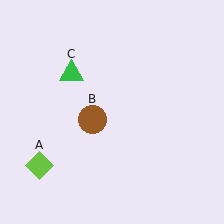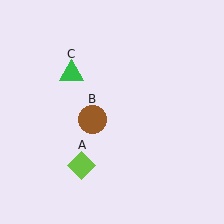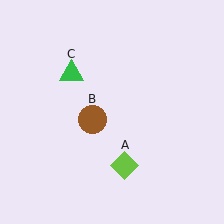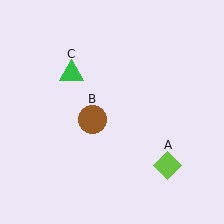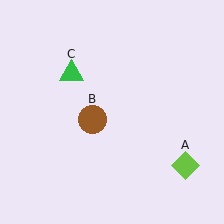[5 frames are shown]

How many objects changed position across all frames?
1 object changed position: lime diamond (object A).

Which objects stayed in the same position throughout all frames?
Brown circle (object B) and green triangle (object C) remained stationary.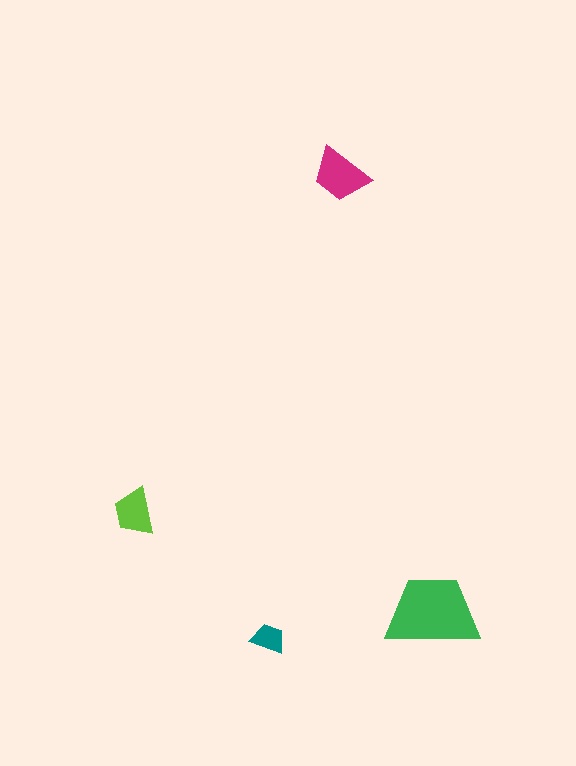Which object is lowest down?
The teal trapezoid is bottommost.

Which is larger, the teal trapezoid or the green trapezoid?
The green one.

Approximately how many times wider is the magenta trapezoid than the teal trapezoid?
About 1.5 times wider.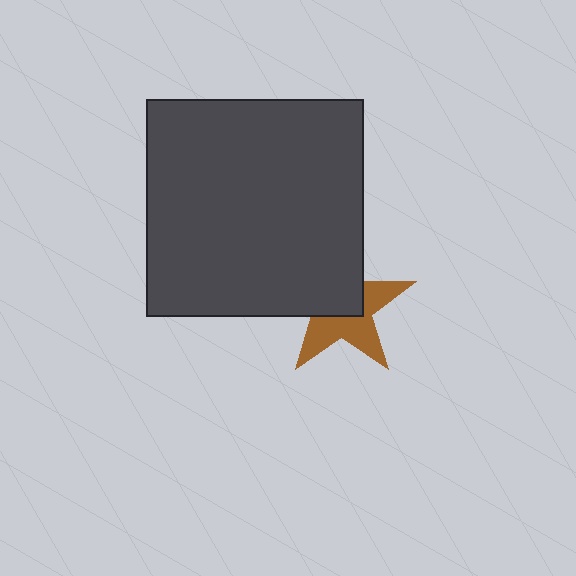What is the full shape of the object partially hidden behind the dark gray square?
The partially hidden object is a brown star.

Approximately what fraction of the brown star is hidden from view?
Roughly 51% of the brown star is hidden behind the dark gray square.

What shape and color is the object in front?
The object in front is a dark gray square.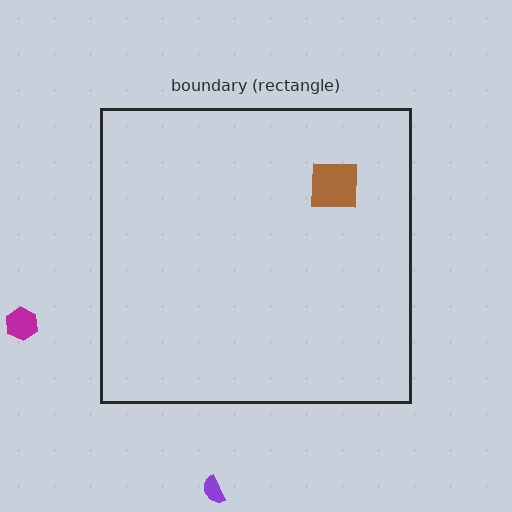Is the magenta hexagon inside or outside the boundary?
Outside.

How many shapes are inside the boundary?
1 inside, 2 outside.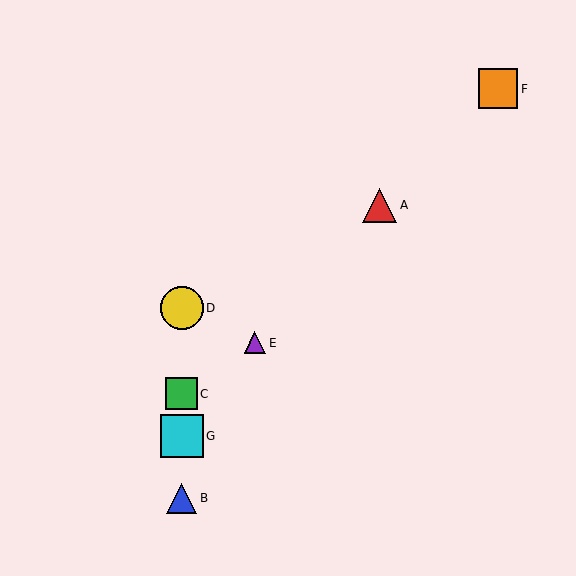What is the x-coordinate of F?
Object F is at x≈498.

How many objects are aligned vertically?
4 objects (B, C, D, G) are aligned vertically.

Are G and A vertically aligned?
No, G is at x≈182 and A is at x≈380.